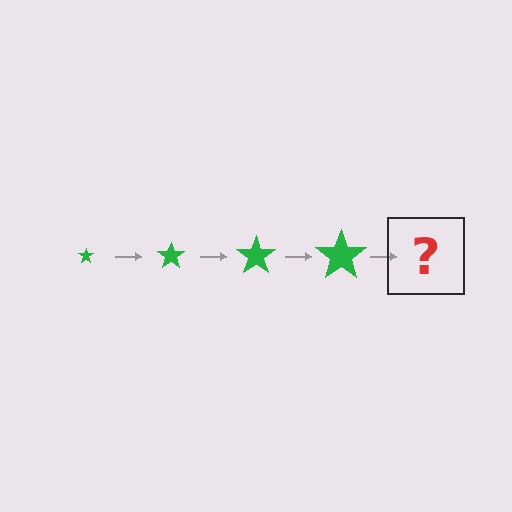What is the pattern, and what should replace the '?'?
The pattern is that the star gets progressively larger each step. The '?' should be a green star, larger than the previous one.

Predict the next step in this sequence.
The next step is a green star, larger than the previous one.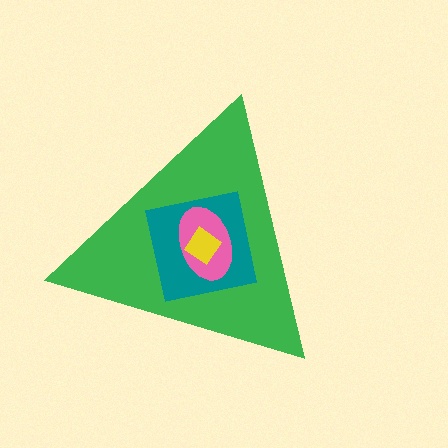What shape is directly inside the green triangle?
The teal square.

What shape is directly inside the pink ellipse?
The yellow diamond.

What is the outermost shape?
The green triangle.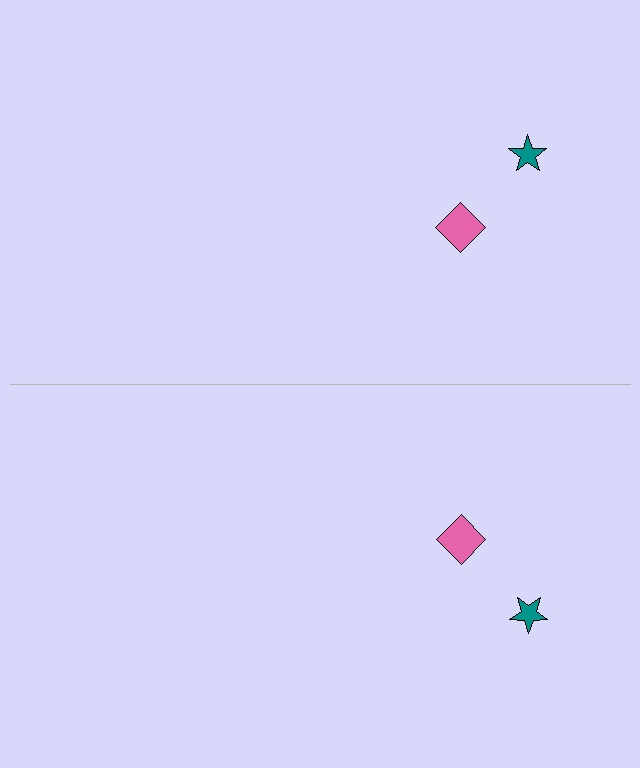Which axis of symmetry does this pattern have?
The pattern has a horizontal axis of symmetry running through the center of the image.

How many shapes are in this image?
There are 4 shapes in this image.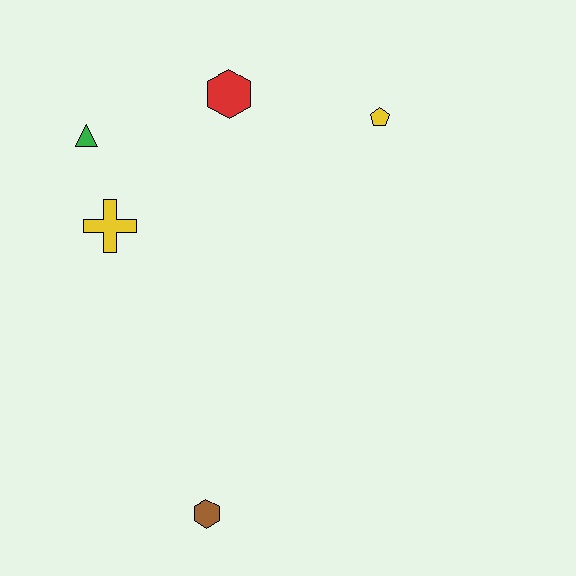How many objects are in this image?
There are 5 objects.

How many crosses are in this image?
There is 1 cross.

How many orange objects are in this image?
There are no orange objects.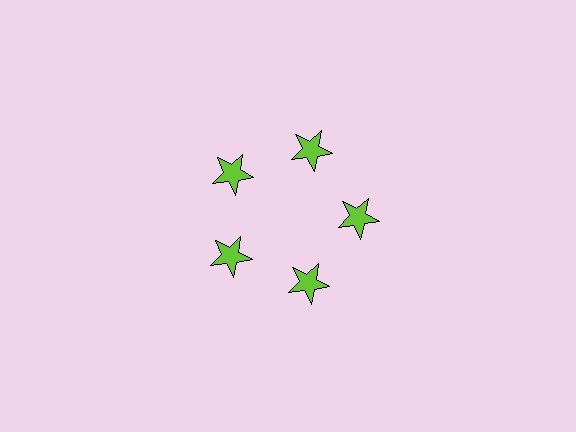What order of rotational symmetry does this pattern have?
This pattern has 5-fold rotational symmetry.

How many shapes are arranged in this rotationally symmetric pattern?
There are 5 shapes, arranged in 5 groups of 1.